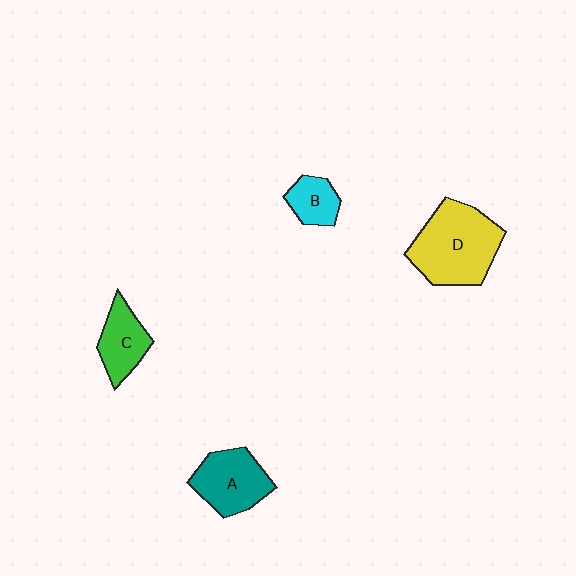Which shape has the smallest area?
Shape B (cyan).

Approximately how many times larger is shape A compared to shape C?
Approximately 1.3 times.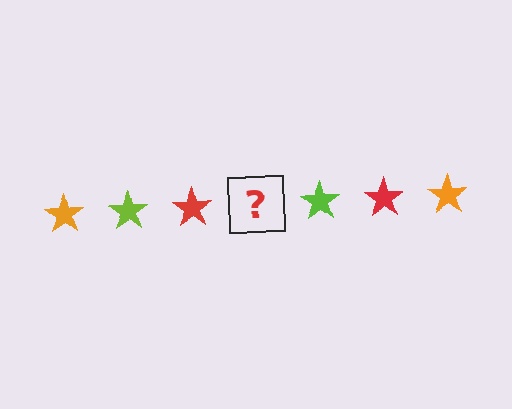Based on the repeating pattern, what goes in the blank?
The blank should be an orange star.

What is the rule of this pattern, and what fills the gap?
The rule is that the pattern cycles through orange, lime, red stars. The gap should be filled with an orange star.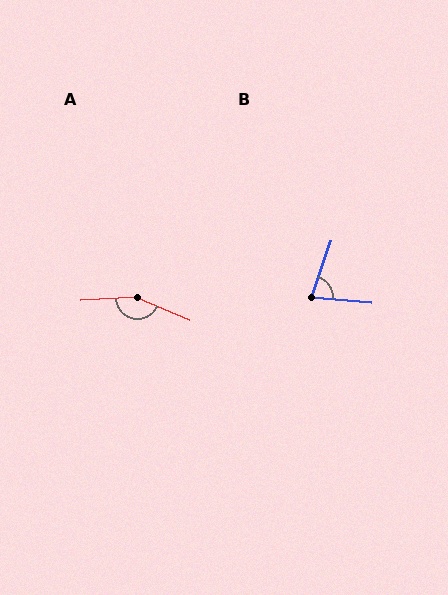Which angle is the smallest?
B, at approximately 75 degrees.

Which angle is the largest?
A, at approximately 154 degrees.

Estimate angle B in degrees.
Approximately 75 degrees.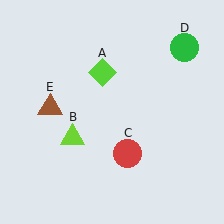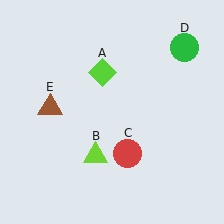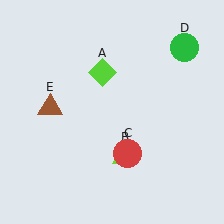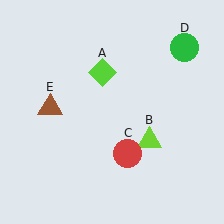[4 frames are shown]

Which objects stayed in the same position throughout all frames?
Lime diamond (object A) and red circle (object C) and green circle (object D) and brown triangle (object E) remained stationary.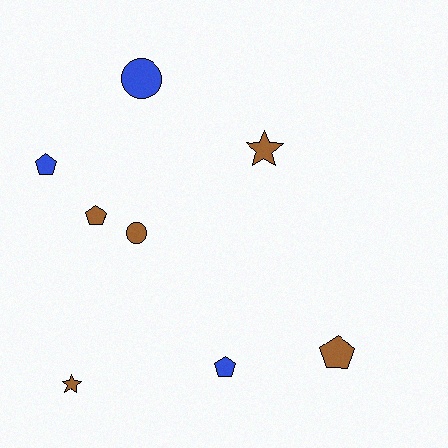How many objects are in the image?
There are 8 objects.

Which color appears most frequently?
Brown, with 5 objects.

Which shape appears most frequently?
Pentagon, with 4 objects.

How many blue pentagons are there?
There are 2 blue pentagons.